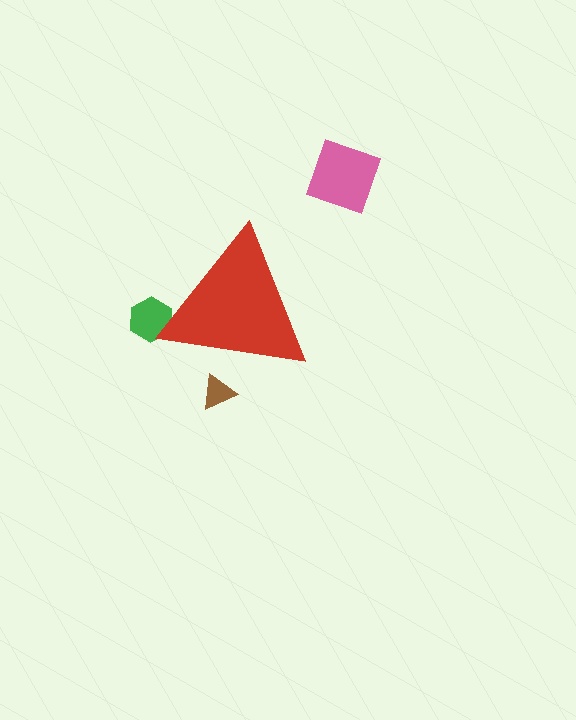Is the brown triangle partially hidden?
Yes, the brown triangle is partially hidden behind the red triangle.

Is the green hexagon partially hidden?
Yes, the green hexagon is partially hidden behind the red triangle.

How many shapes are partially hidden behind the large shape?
2 shapes are partially hidden.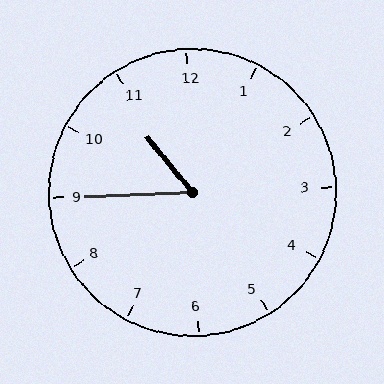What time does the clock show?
10:45.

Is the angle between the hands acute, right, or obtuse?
It is acute.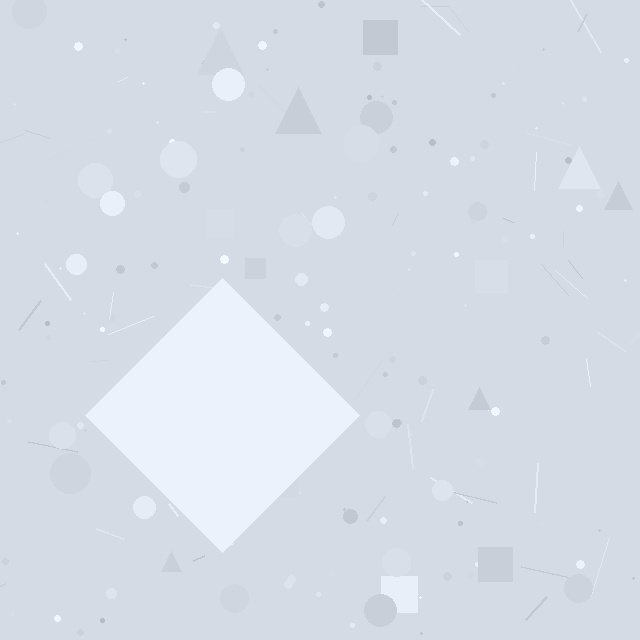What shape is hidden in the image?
A diamond is hidden in the image.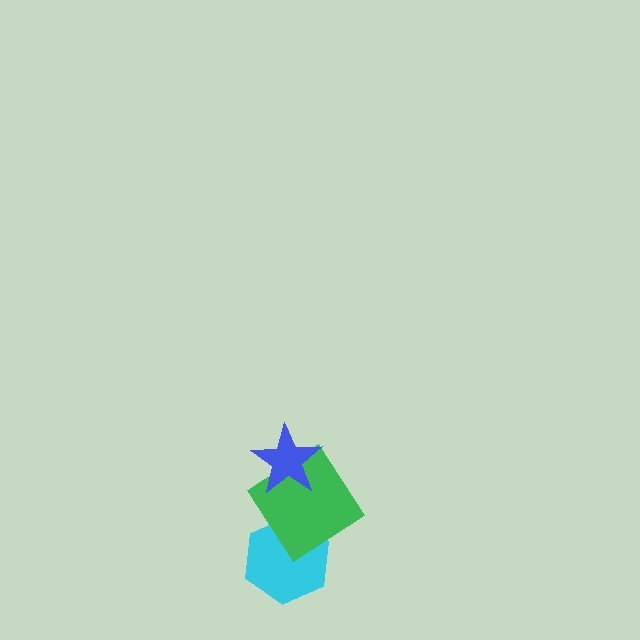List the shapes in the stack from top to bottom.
From top to bottom: the blue star, the green diamond, the cyan hexagon.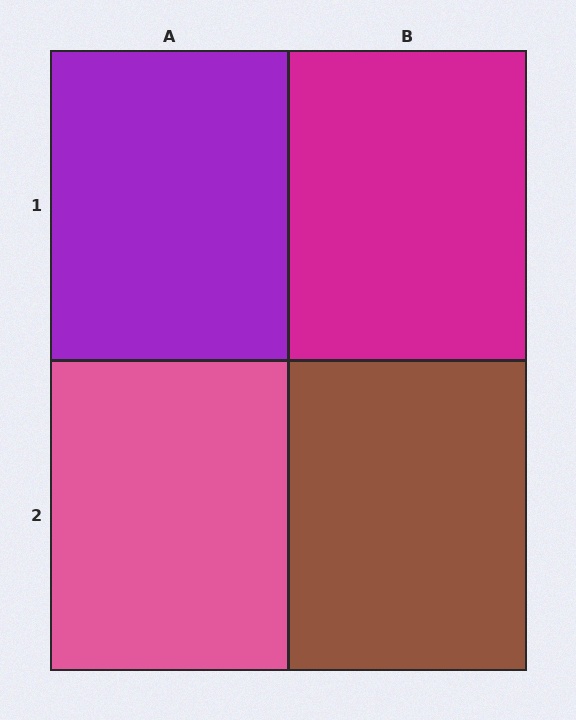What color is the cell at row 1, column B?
Magenta.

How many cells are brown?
1 cell is brown.